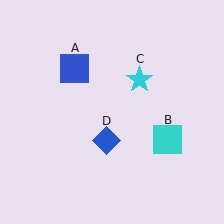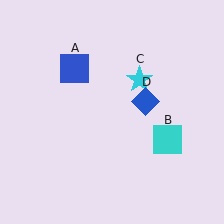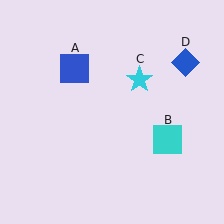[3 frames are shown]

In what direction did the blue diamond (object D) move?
The blue diamond (object D) moved up and to the right.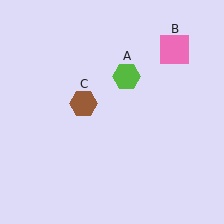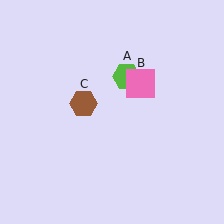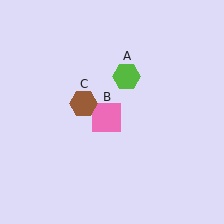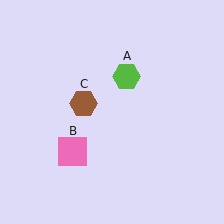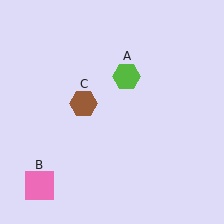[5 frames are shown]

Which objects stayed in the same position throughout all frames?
Lime hexagon (object A) and brown hexagon (object C) remained stationary.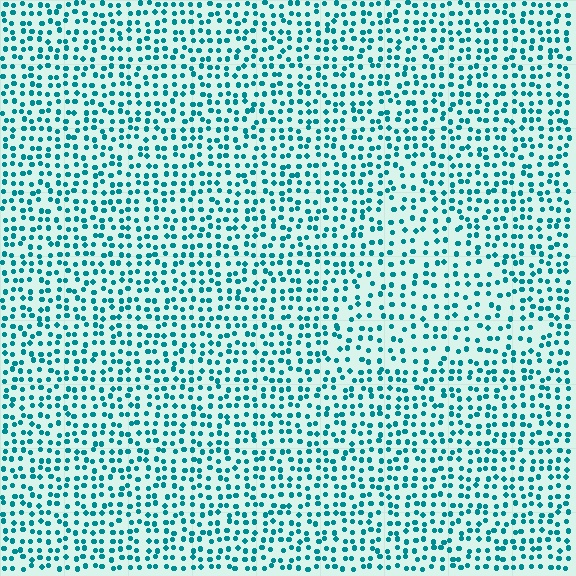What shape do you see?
I see a triangle.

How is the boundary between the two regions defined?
The boundary is defined by a change in element density (approximately 1.4x ratio). All elements are the same color, size, and shape.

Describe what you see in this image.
The image contains small teal elements arranged at two different densities. A triangle-shaped region is visible where the elements are less densely packed than the surrounding area.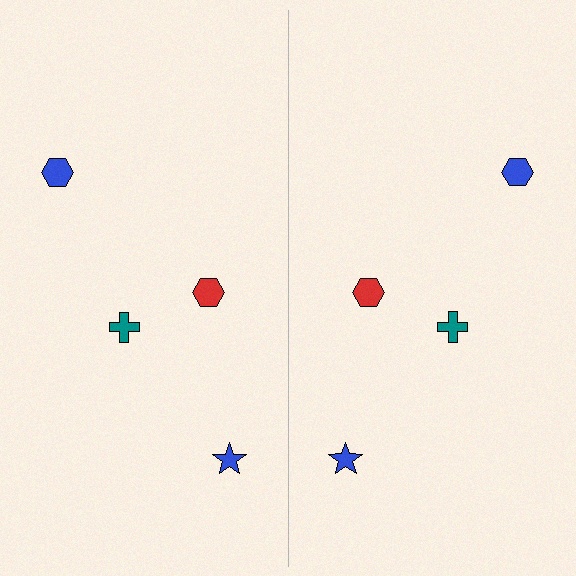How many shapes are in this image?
There are 8 shapes in this image.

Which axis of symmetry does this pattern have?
The pattern has a vertical axis of symmetry running through the center of the image.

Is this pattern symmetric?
Yes, this pattern has bilateral (reflection) symmetry.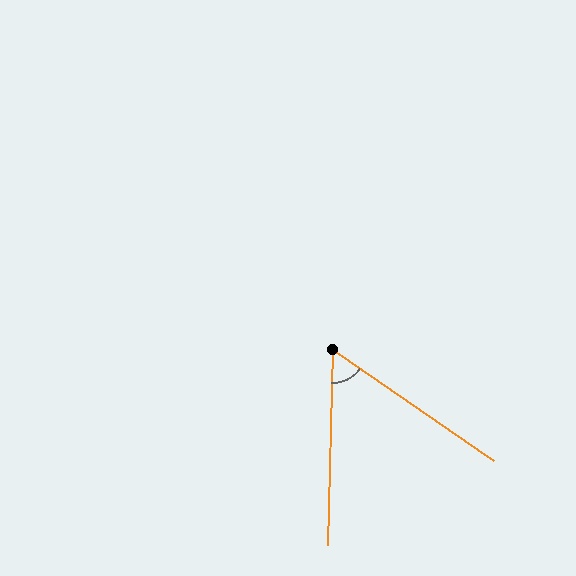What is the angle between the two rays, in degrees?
Approximately 57 degrees.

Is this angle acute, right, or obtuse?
It is acute.